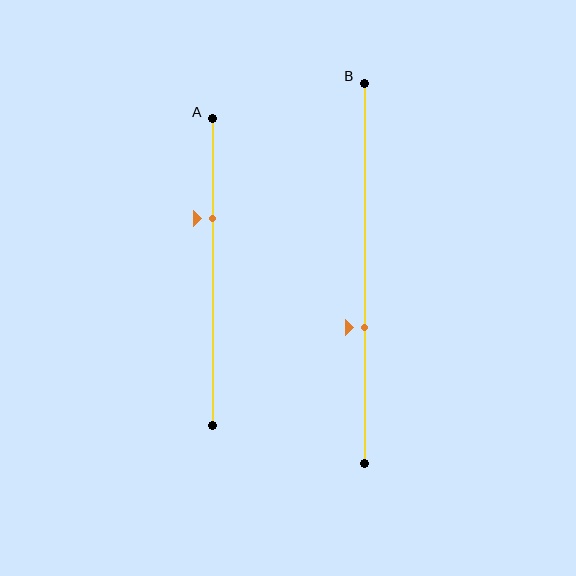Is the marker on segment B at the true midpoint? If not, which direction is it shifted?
No, the marker on segment B is shifted downward by about 14% of the segment length.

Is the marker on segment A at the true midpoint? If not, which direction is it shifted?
No, the marker on segment A is shifted upward by about 17% of the segment length.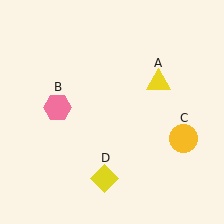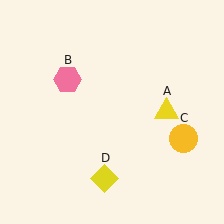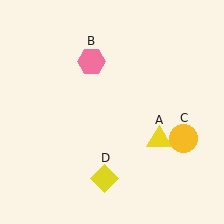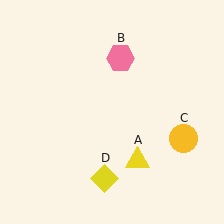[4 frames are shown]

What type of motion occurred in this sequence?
The yellow triangle (object A), pink hexagon (object B) rotated clockwise around the center of the scene.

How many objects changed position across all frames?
2 objects changed position: yellow triangle (object A), pink hexagon (object B).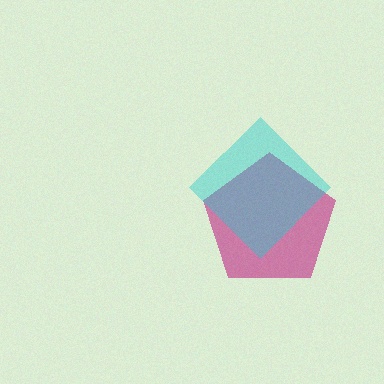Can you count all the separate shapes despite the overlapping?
Yes, there are 2 separate shapes.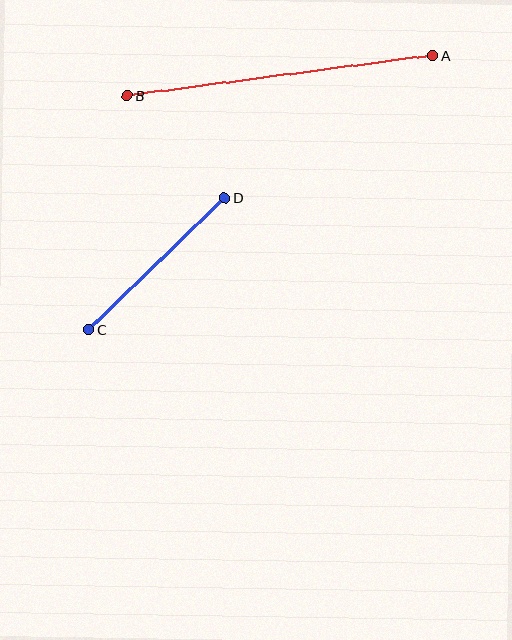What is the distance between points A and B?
The distance is approximately 308 pixels.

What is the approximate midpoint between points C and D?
The midpoint is at approximately (157, 264) pixels.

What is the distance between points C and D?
The distance is approximately 190 pixels.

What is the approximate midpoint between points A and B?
The midpoint is at approximately (280, 76) pixels.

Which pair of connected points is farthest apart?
Points A and B are farthest apart.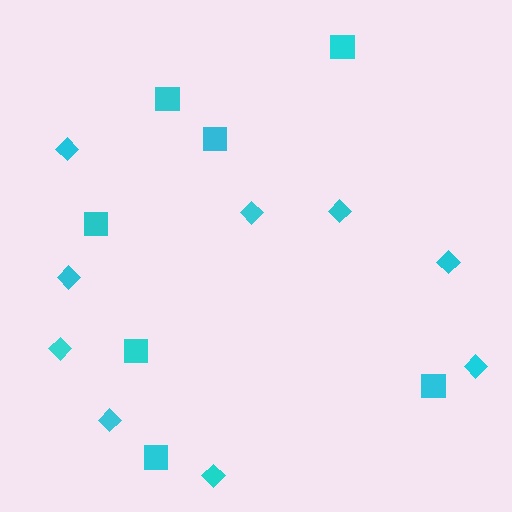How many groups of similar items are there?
There are 2 groups: one group of squares (7) and one group of diamonds (9).